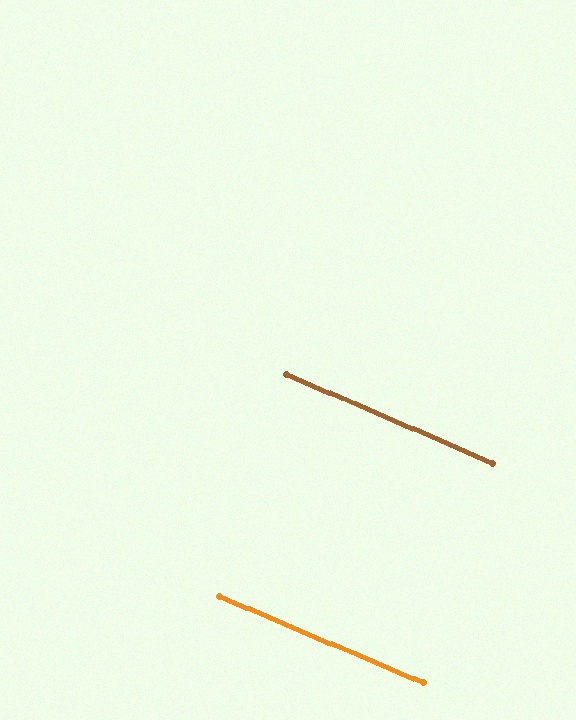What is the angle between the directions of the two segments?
Approximately 0 degrees.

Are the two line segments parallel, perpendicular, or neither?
Parallel — their directions differ by only 0.2°.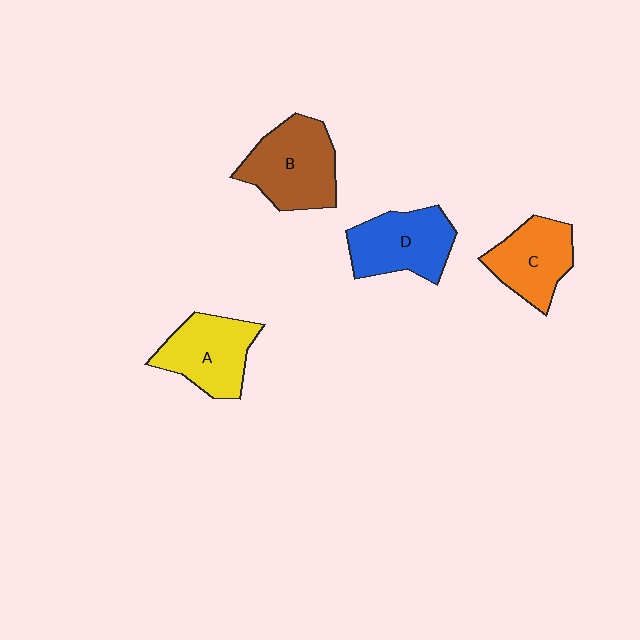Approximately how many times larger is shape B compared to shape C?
Approximately 1.3 times.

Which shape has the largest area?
Shape B (brown).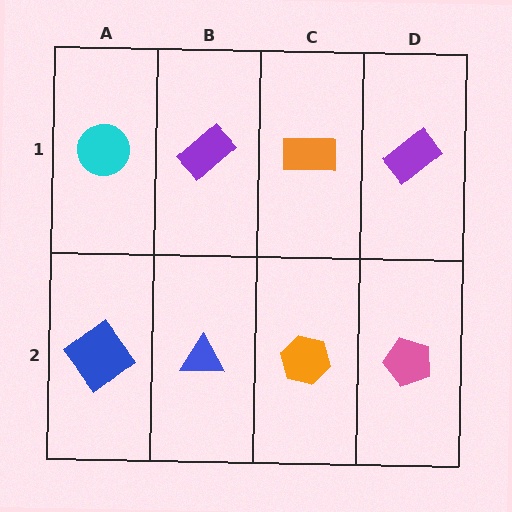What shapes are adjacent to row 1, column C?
An orange hexagon (row 2, column C), a purple rectangle (row 1, column B), a purple rectangle (row 1, column D).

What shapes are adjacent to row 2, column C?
An orange rectangle (row 1, column C), a blue triangle (row 2, column B), a pink pentagon (row 2, column D).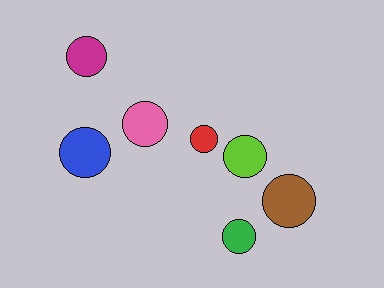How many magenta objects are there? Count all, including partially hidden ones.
There is 1 magenta object.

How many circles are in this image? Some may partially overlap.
There are 7 circles.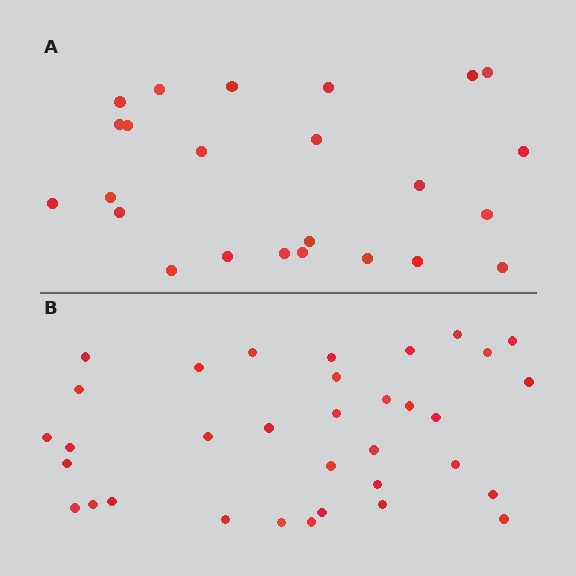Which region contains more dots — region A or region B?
Region B (the bottom region) has more dots.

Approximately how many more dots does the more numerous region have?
Region B has roughly 10 or so more dots than region A.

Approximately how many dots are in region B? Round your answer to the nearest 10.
About 30 dots. (The exact count is 34, which rounds to 30.)